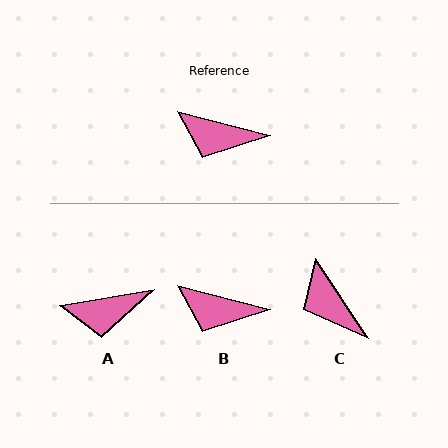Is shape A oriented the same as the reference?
No, it is off by about 24 degrees.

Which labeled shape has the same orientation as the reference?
B.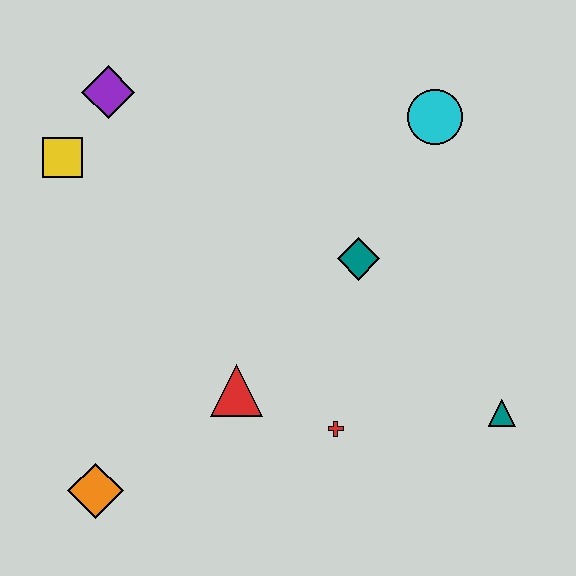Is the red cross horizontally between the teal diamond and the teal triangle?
No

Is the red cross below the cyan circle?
Yes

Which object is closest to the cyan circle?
The teal diamond is closest to the cyan circle.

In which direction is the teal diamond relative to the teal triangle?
The teal diamond is above the teal triangle.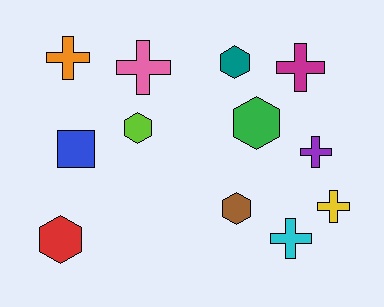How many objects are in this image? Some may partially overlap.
There are 12 objects.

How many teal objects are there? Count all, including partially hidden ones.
There is 1 teal object.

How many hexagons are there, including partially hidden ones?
There are 5 hexagons.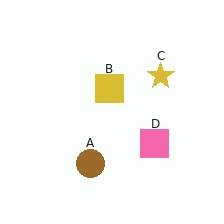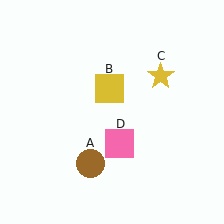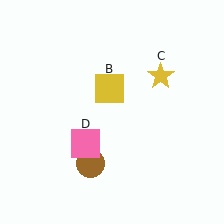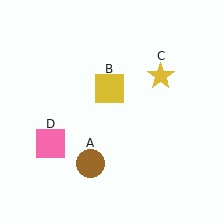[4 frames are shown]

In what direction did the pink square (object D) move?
The pink square (object D) moved left.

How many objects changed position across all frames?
1 object changed position: pink square (object D).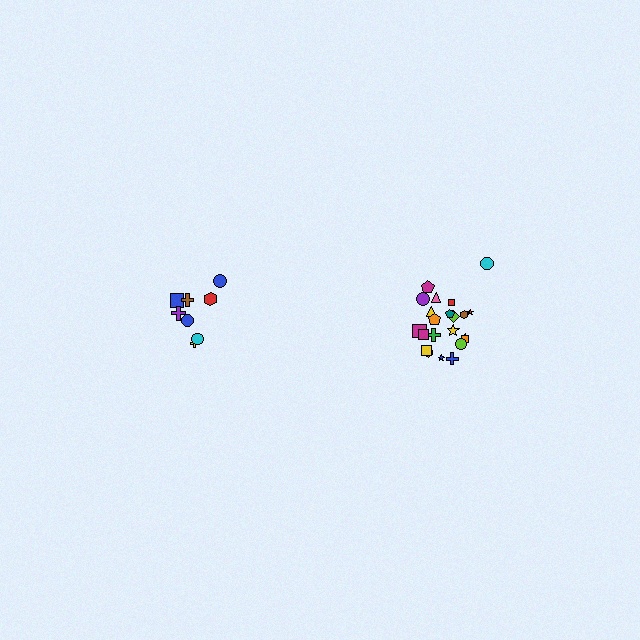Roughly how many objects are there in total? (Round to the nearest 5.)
Roughly 35 objects in total.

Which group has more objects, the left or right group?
The right group.